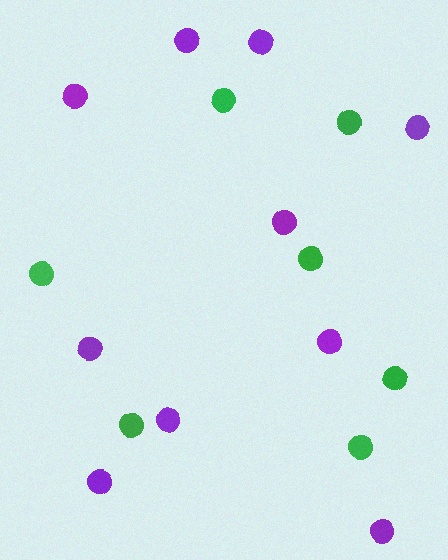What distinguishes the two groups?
There are 2 groups: one group of purple circles (10) and one group of green circles (7).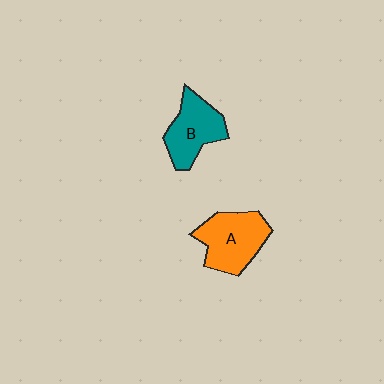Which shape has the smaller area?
Shape B (teal).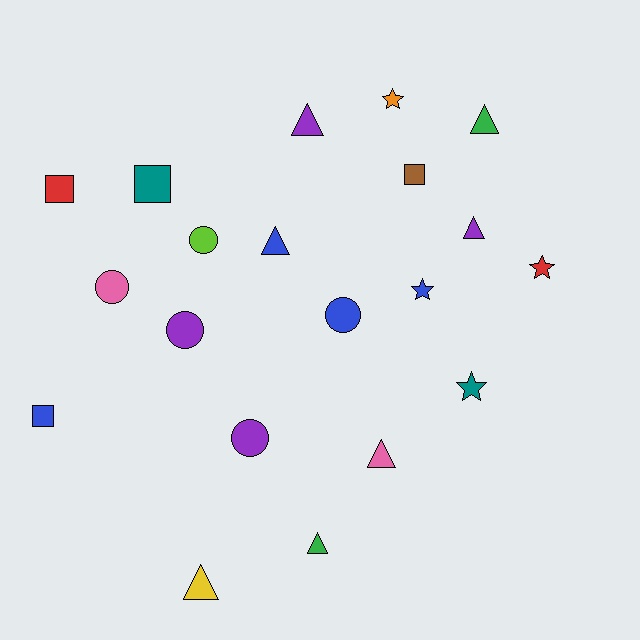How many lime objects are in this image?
There is 1 lime object.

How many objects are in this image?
There are 20 objects.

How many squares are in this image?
There are 4 squares.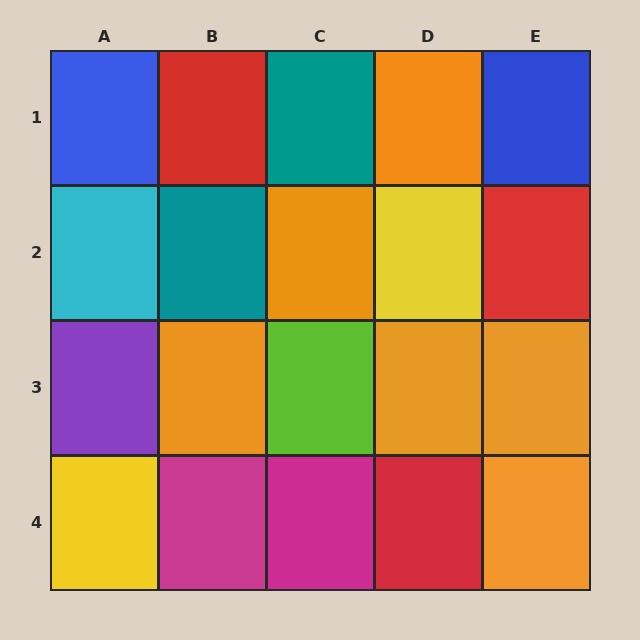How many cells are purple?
1 cell is purple.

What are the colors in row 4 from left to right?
Yellow, magenta, magenta, red, orange.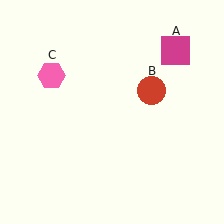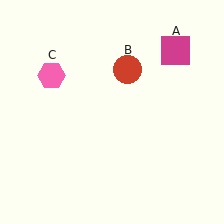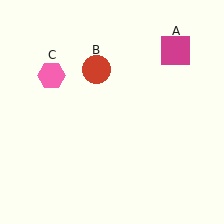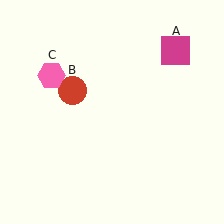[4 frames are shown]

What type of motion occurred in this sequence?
The red circle (object B) rotated counterclockwise around the center of the scene.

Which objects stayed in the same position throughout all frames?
Magenta square (object A) and pink hexagon (object C) remained stationary.